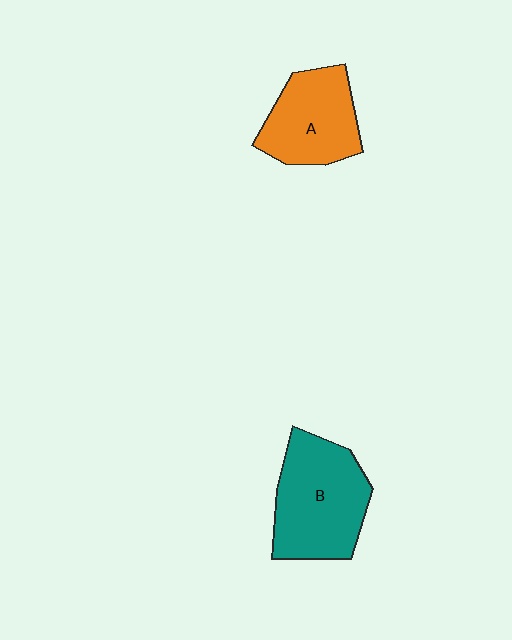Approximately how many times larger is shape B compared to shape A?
Approximately 1.3 times.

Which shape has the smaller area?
Shape A (orange).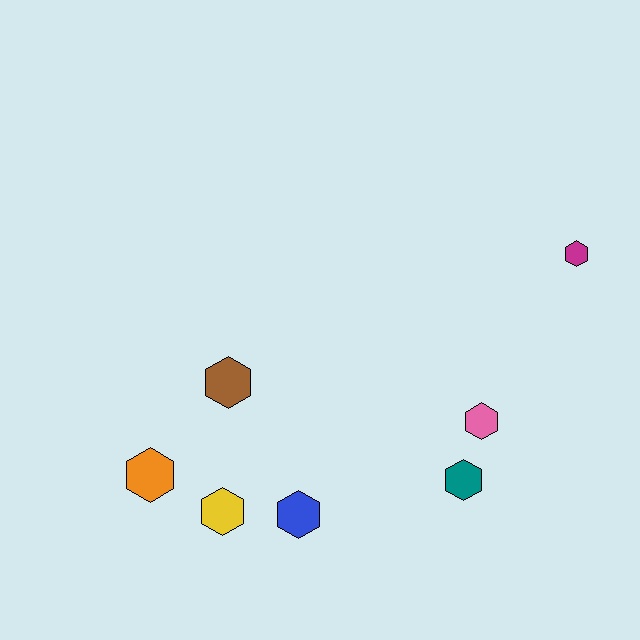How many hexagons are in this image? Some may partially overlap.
There are 7 hexagons.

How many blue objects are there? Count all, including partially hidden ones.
There is 1 blue object.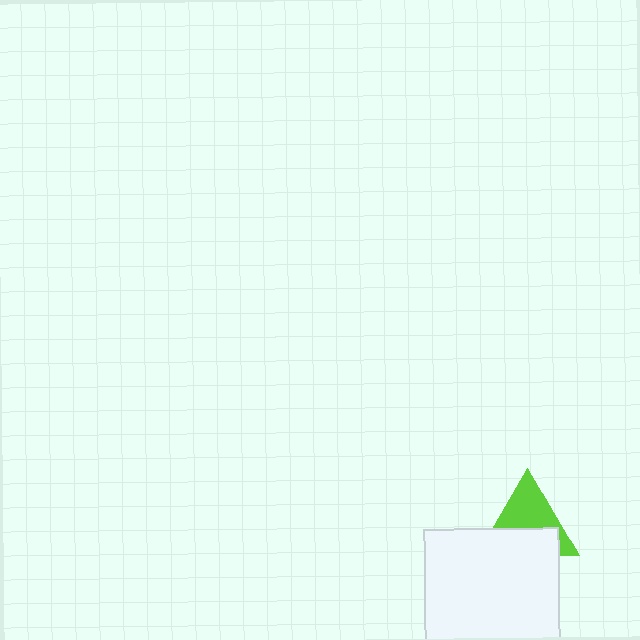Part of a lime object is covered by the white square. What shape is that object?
It is a triangle.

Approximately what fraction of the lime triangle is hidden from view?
Roughly 48% of the lime triangle is hidden behind the white square.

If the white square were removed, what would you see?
You would see the complete lime triangle.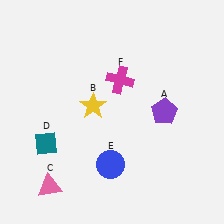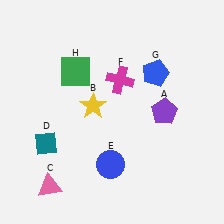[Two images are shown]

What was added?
A blue pentagon (G), a green square (H) were added in Image 2.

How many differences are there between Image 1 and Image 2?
There are 2 differences between the two images.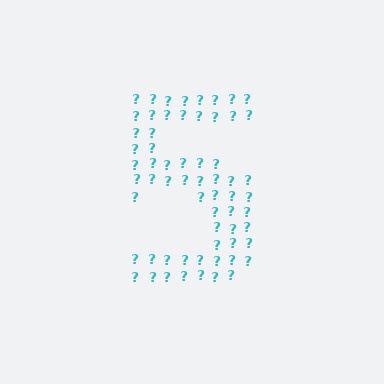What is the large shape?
The large shape is the digit 5.